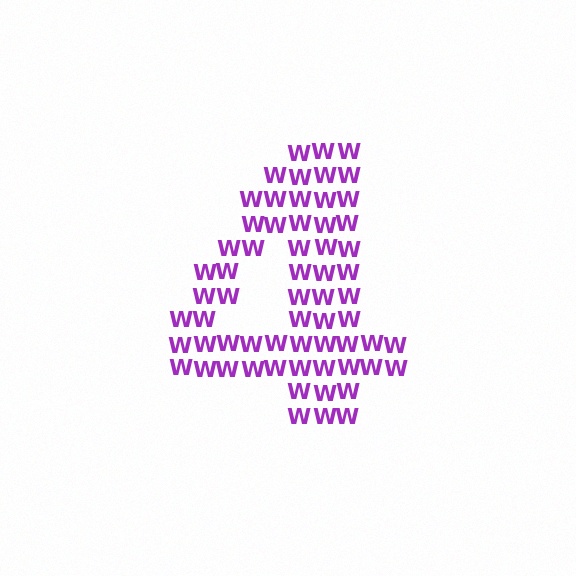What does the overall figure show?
The overall figure shows the digit 4.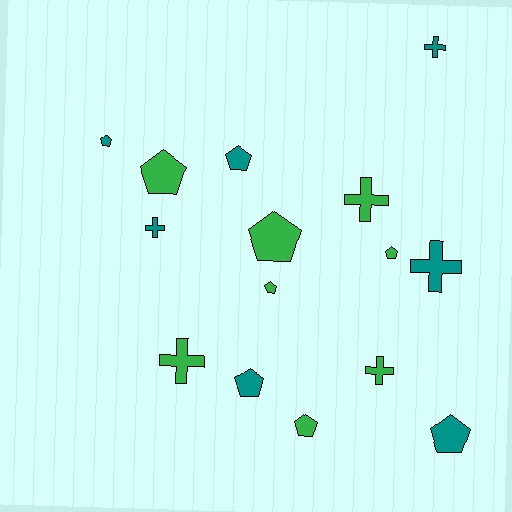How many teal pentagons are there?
There are 4 teal pentagons.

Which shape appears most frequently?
Pentagon, with 9 objects.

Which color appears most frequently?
Green, with 8 objects.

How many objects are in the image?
There are 15 objects.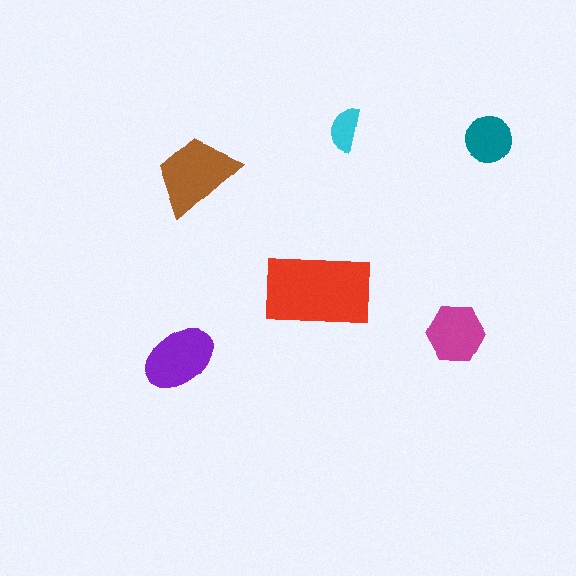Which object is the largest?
The red rectangle.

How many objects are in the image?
There are 6 objects in the image.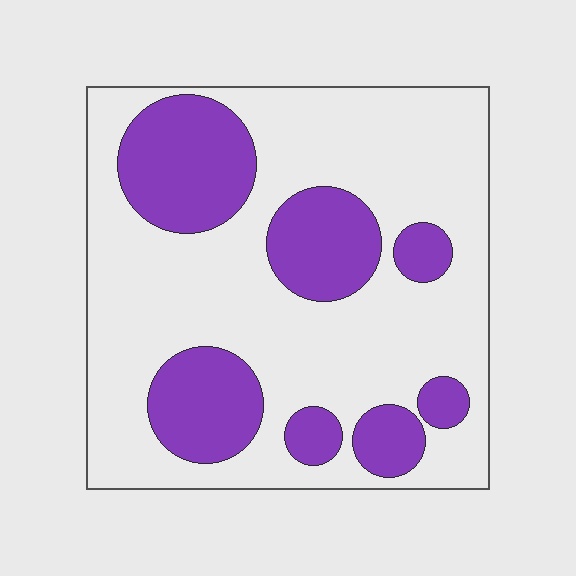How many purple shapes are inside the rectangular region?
7.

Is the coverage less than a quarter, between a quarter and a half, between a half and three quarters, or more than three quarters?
Between a quarter and a half.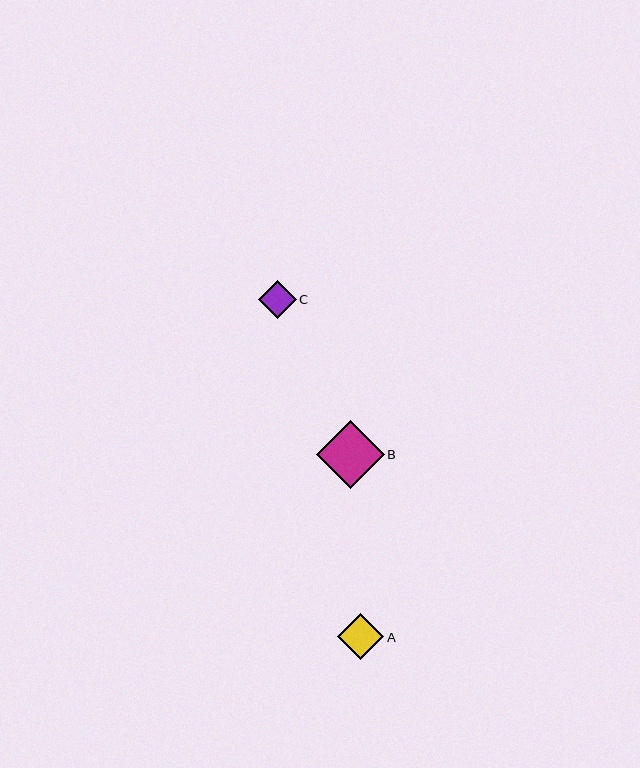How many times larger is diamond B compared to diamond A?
Diamond B is approximately 1.5 times the size of diamond A.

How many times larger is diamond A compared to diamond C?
Diamond A is approximately 1.2 times the size of diamond C.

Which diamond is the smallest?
Diamond C is the smallest with a size of approximately 38 pixels.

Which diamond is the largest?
Diamond B is the largest with a size of approximately 68 pixels.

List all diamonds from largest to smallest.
From largest to smallest: B, A, C.